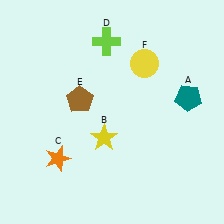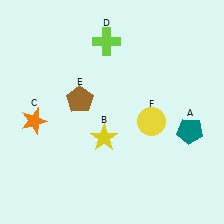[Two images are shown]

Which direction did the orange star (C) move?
The orange star (C) moved up.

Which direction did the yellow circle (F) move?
The yellow circle (F) moved down.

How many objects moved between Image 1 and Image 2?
3 objects moved between the two images.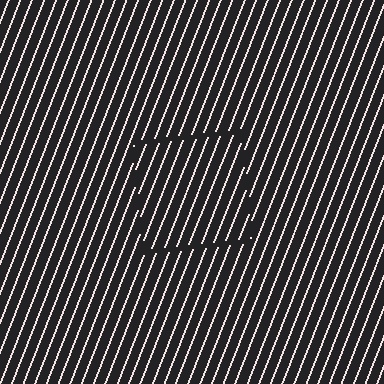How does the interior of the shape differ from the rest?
The interior of the shape contains the same grating, shifted by half a period — the contour is defined by the phase discontinuity where line-ends from the inner and outer gratings abut.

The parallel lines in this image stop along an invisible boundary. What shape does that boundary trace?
An illusory square. The interior of the shape contains the same grating, shifted by half a period — the contour is defined by the phase discontinuity where line-ends from the inner and outer gratings abut.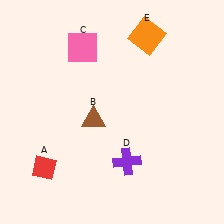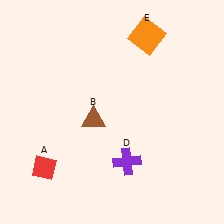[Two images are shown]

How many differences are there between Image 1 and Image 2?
There is 1 difference between the two images.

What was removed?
The pink square (C) was removed in Image 2.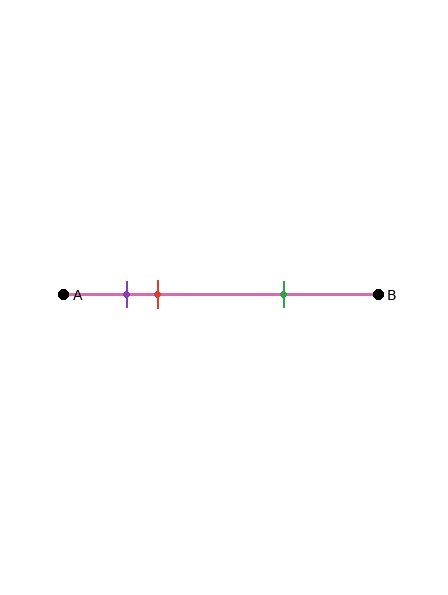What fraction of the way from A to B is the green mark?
The green mark is approximately 70% (0.7) of the way from A to B.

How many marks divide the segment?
There are 3 marks dividing the segment.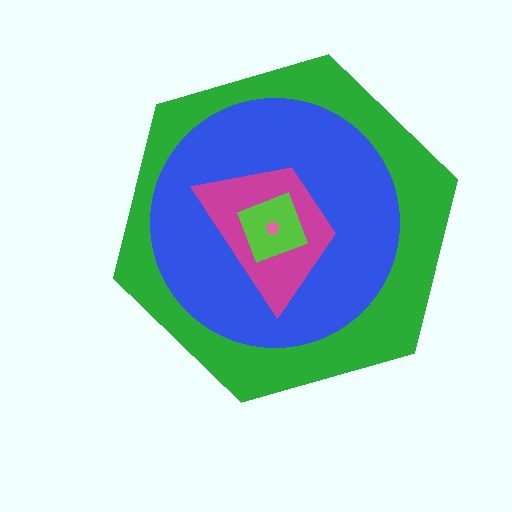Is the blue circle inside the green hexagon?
Yes.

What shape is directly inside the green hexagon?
The blue circle.